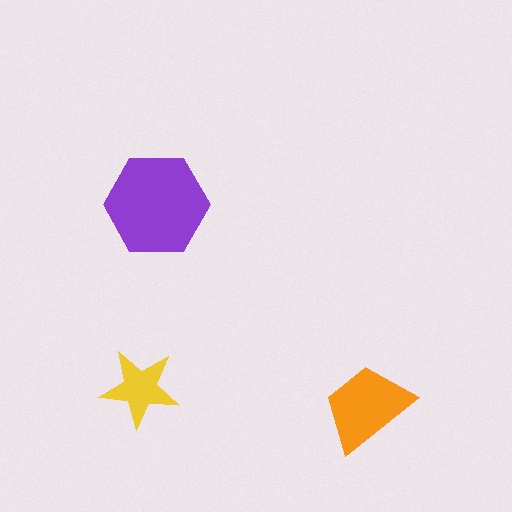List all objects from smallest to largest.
The yellow star, the orange trapezoid, the purple hexagon.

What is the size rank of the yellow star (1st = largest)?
3rd.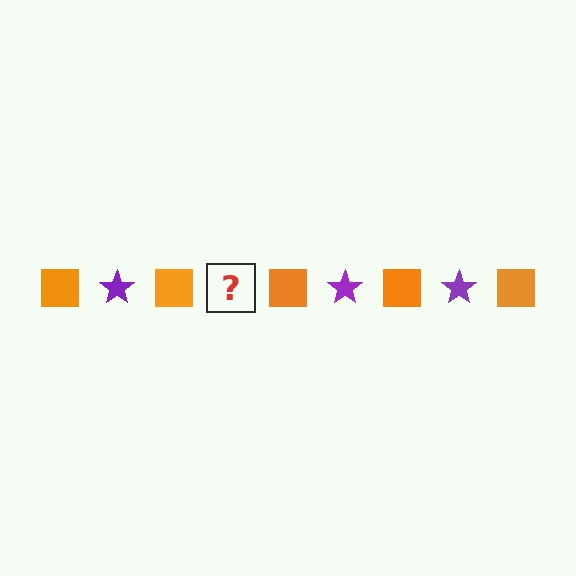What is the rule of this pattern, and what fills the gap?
The rule is that the pattern alternates between orange square and purple star. The gap should be filled with a purple star.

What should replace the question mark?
The question mark should be replaced with a purple star.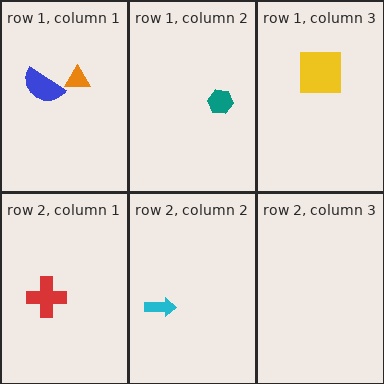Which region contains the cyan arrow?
The row 2, column 2 region.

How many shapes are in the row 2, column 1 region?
1.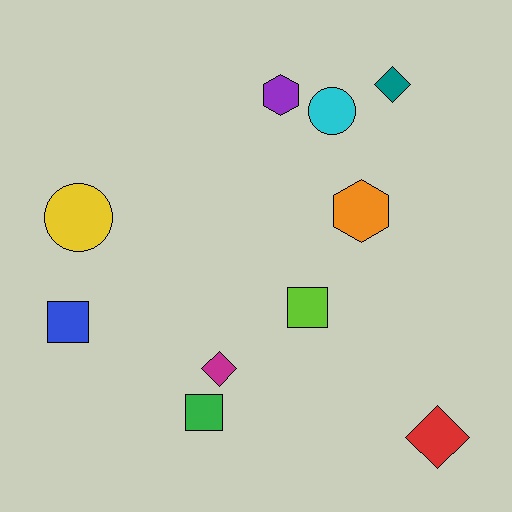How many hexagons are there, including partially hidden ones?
There are 2 hexagons.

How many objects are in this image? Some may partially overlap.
There are 10 objects.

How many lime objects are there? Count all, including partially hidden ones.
There is 1 lime object.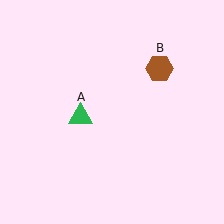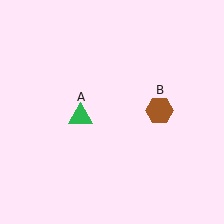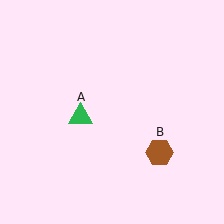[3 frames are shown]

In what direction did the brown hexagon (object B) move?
The brown hexagon (object B) moved down.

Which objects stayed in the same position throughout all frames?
Green triangle (object A) remained stationary.